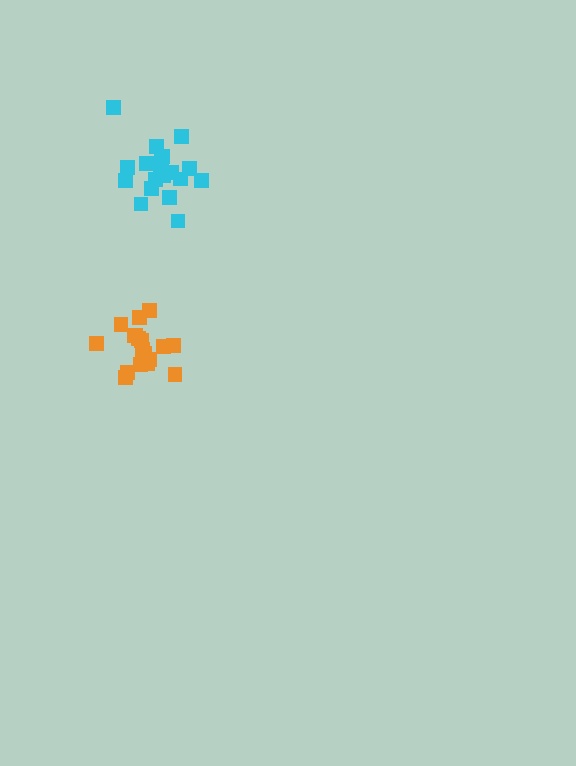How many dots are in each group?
Group 1: 20 dots, Group 2: 19 dots (39 total).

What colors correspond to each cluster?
The clusters are colored: orange, cyan.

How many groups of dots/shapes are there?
There are 2 groups.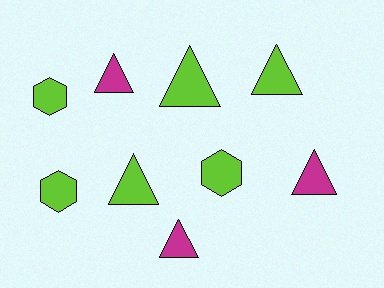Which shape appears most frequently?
Triangle, with 6 objects.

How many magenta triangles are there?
There are 3 magenta triangles.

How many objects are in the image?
There are 9 objects.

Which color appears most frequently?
Lime, with 6 objects.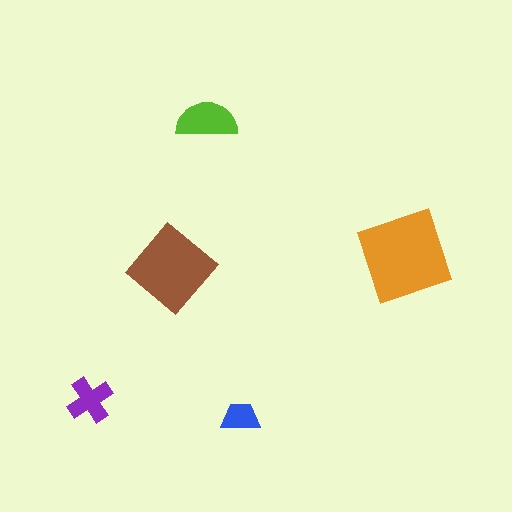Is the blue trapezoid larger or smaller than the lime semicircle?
Smaller.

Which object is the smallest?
The blue trapezoid.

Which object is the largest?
The orange square.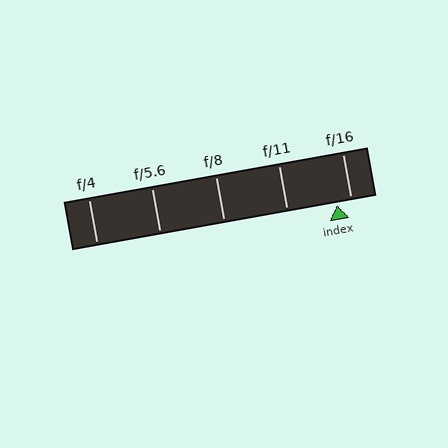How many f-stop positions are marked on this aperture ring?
There are 5 f-stop positions marked.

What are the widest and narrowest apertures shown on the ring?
The widest aperture shown is f/4 and the narrowest is f/16.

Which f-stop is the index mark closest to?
The index mark is closest to f/16.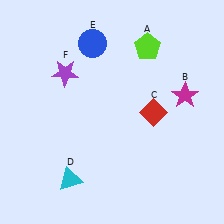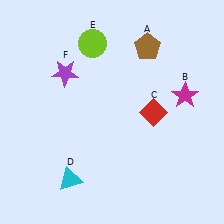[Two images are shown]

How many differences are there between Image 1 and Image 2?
There are 2 differences between the two images.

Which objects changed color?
A changed from lime to brown. E changed from blue to lime.